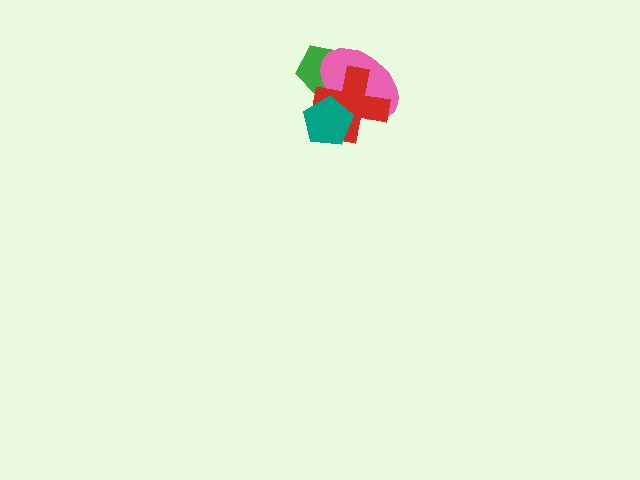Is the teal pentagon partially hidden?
No, no other shape covers it.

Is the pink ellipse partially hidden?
Yes, it is partially covered by another shape.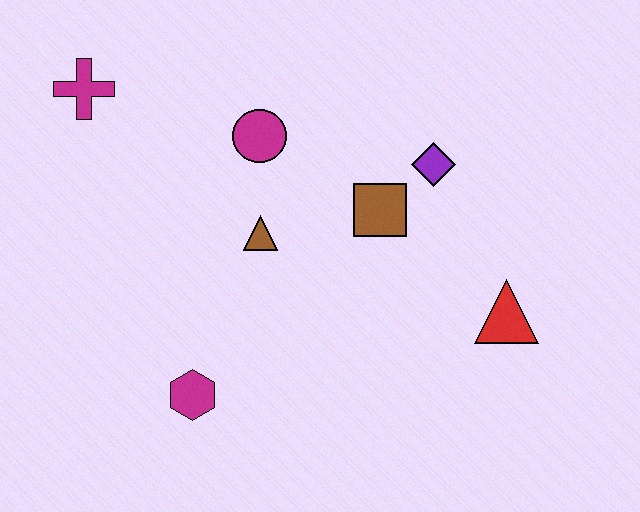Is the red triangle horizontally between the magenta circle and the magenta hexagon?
No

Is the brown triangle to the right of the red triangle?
No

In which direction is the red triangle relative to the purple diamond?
The red triangle is below the purple diamond.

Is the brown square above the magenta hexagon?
Yes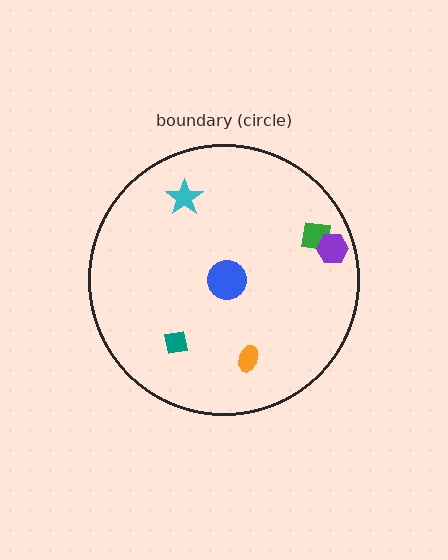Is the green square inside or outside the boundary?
Inside.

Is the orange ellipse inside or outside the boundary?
Inside.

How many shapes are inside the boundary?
6 inside, 0 outside.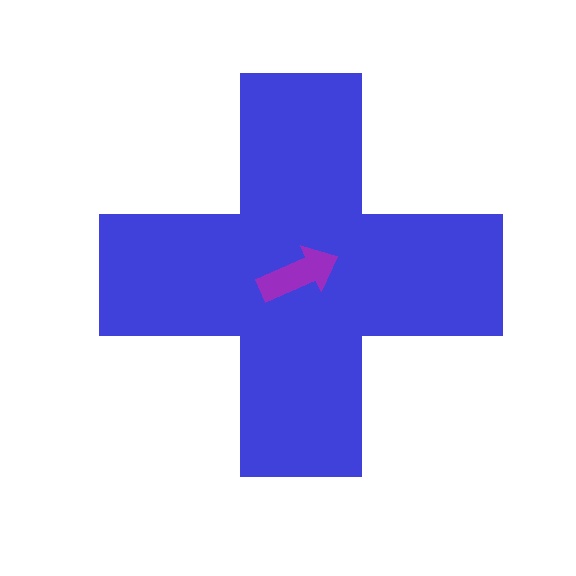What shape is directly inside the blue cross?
The purple arrow.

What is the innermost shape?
The purple arrow.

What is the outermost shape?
The blue cross.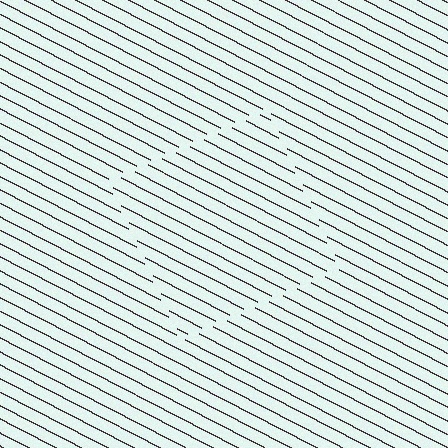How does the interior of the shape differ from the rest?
The interior of the shape contains the same grating, shifted by half a period — the contour is defined by the phase discontinuity where line-ends from the inner and outer gratings abut.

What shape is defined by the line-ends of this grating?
An illusory square. The interior of the shape contains the same grating, shifted by half a period — the contour is defined by the phase discontinuity where line-ends from the inner and outer gratings abut.